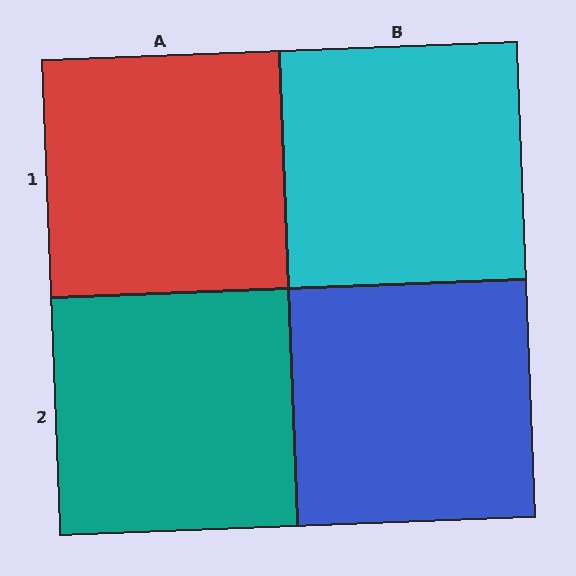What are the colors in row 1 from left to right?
Red, cyan.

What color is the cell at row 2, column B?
Blue.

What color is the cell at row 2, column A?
Teal.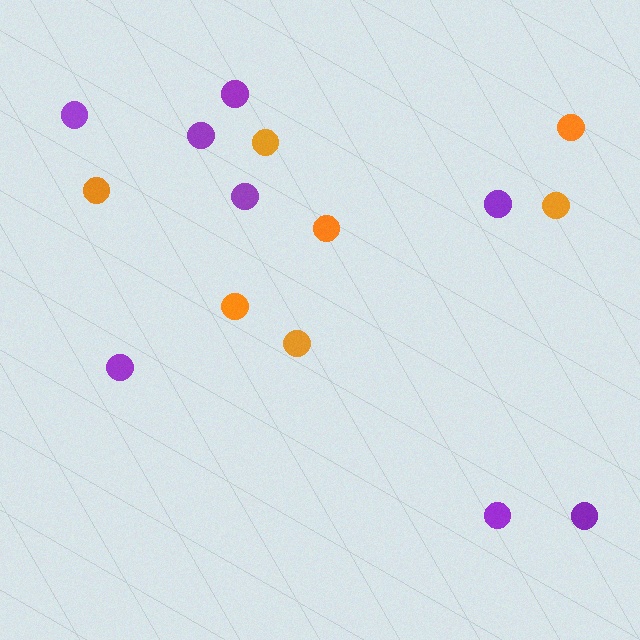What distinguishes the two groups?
There are 2 groups: one group of orange circles (7) and one group of purple circles (8).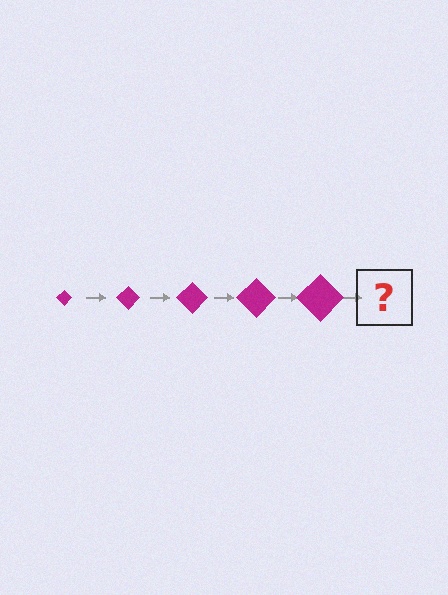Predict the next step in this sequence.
The next step is a magenta diamond, larger than the previous one.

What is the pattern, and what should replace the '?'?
The pattern is that the diamond gets progressively larger each step. The '?' should be a magenta diamond, larger than the previous one.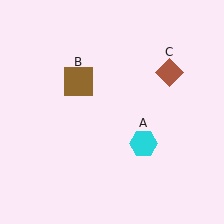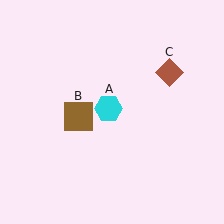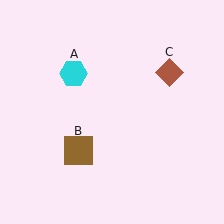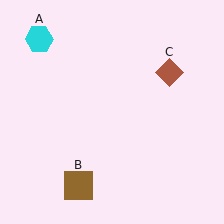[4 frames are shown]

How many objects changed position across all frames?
2 objects changed position: cyan hexagon (object A), brown square (object B).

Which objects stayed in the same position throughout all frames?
Brown diamond (object C) remained stationary.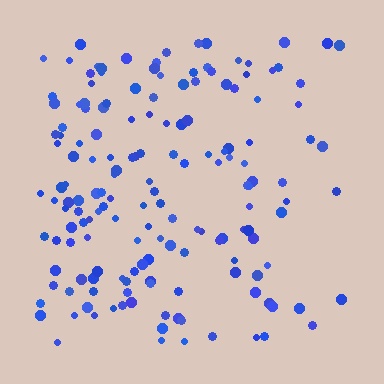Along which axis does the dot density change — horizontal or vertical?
Horizontal.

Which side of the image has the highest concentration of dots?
The left.